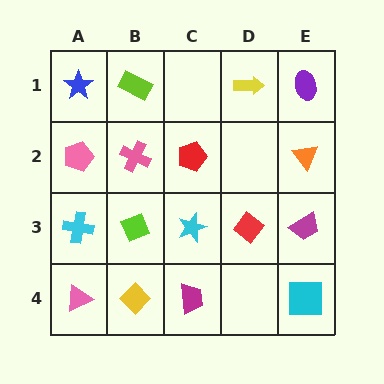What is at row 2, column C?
A red pentagon.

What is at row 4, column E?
A cyan square.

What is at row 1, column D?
A yellow arrow.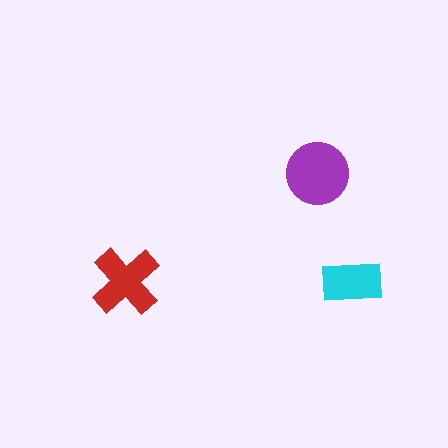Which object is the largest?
The purple circle.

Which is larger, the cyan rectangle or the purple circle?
The purple circle.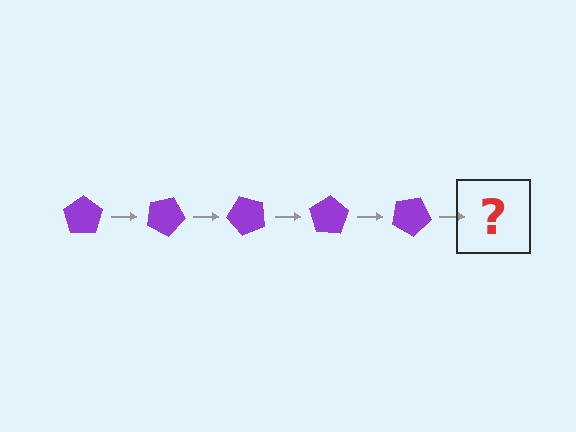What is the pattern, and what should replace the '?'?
The pattern is that the pentagon rotates 25 degrees each step. The '?' should be a purple pentagon rotated 125 degrees.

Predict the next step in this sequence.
The next step is a purple pentagon rotated 125 degrees.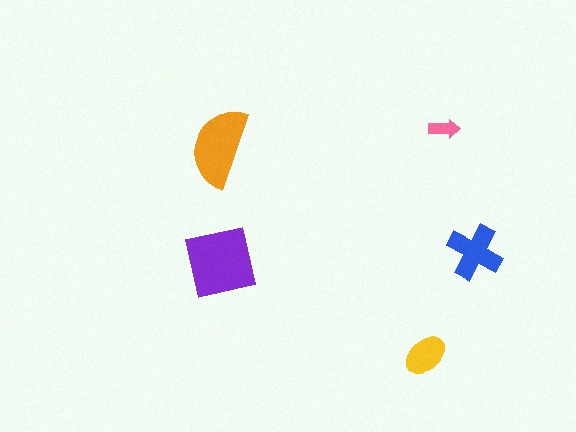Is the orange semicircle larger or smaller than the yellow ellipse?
Larger.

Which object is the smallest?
The pink arrow.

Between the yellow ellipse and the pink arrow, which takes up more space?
The yellow ellipse.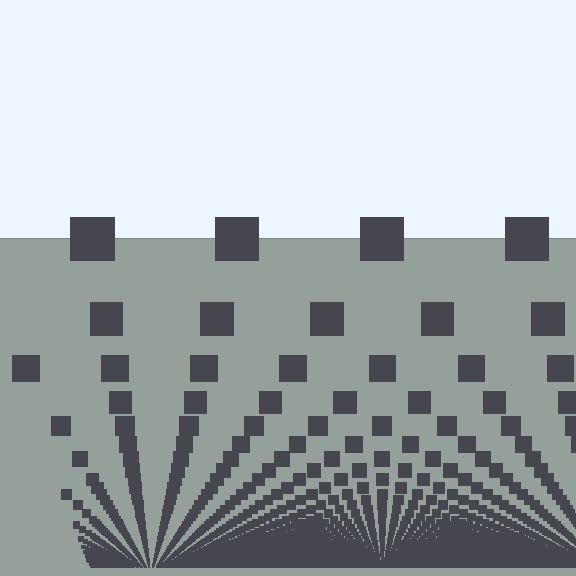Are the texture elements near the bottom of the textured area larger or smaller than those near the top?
Smaller. The gradient is inverted — elements near the bottom are smaller and denser.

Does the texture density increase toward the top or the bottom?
Density increases toward the bottom.